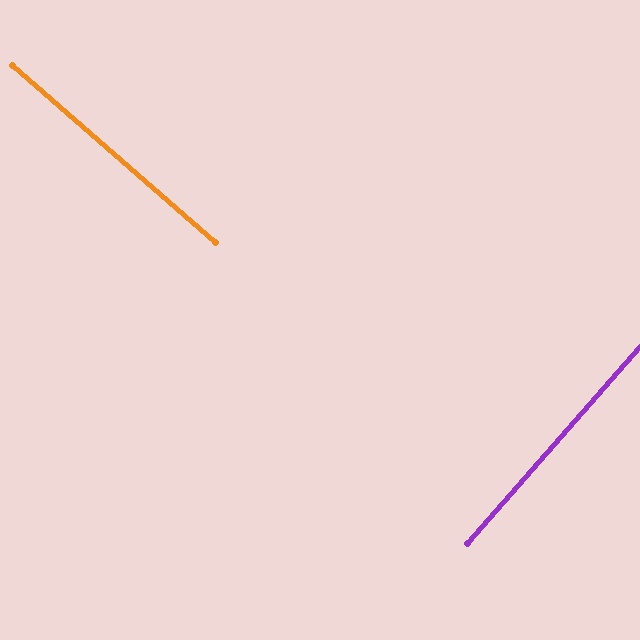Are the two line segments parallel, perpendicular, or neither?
Perpendicular — they meet at approximately 90°.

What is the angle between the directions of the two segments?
Approximately 90 degrees.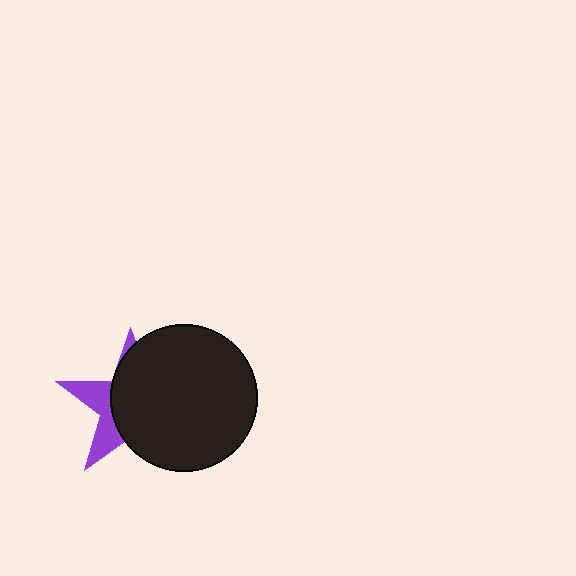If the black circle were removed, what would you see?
You would see the complete purple star.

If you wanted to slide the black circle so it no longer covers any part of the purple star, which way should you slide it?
Slide it right — that is the most direct way to separate the two shapes.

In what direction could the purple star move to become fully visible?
The purple star could move left. That would shift it out from behind the black circle entirely.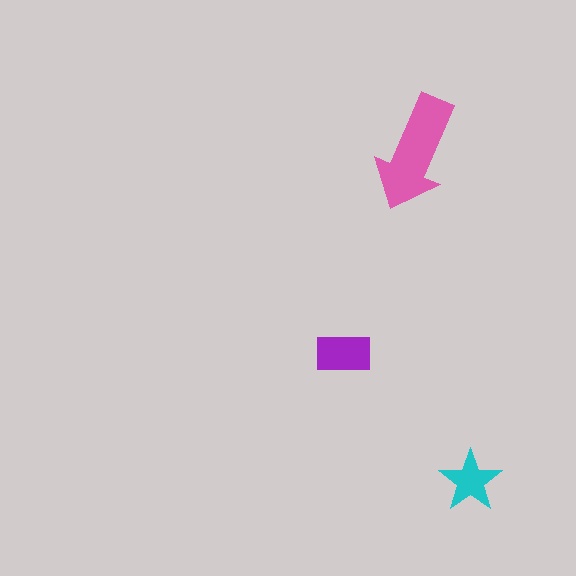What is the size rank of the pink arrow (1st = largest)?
1st.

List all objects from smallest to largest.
The cyan star, the purple rectangle, the pink arrow.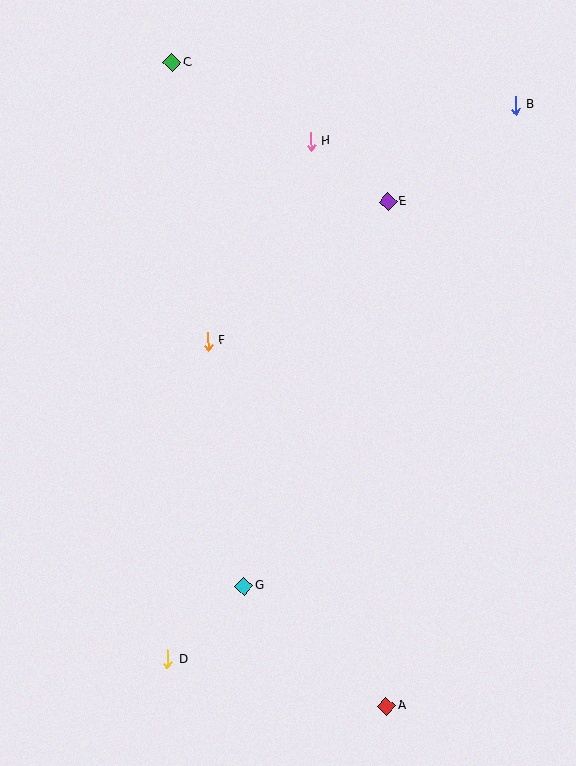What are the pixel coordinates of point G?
Point G is at (244, 586).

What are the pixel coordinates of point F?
Point F is at (208, 341).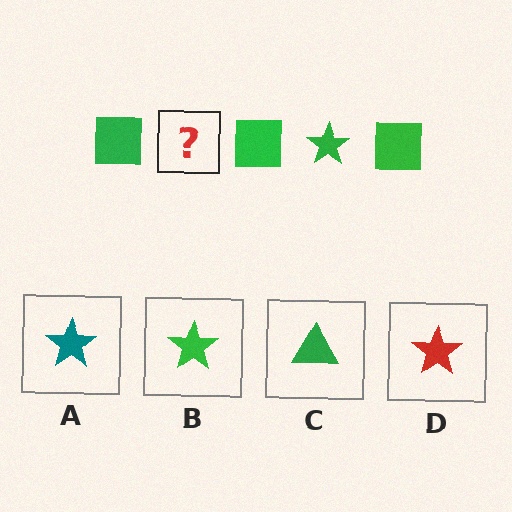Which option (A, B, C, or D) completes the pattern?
B.